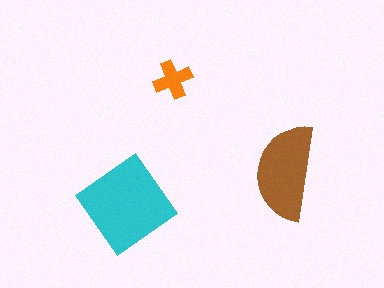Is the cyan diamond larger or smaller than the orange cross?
Larger.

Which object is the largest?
The cyan diamond.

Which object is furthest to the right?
The brown semicircle is rightmost.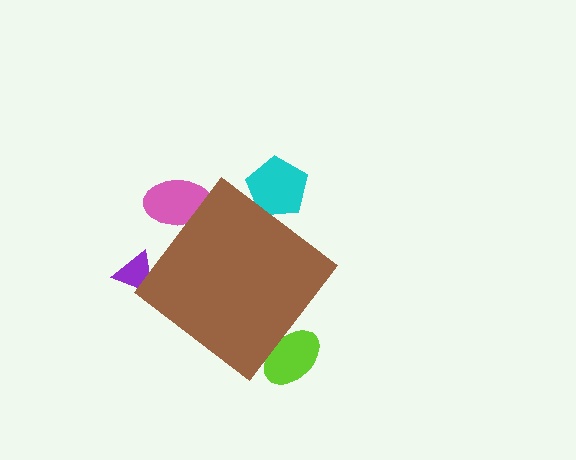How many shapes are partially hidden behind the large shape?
4 shapes are partially hidden.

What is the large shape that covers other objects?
A brown diamond.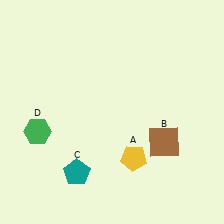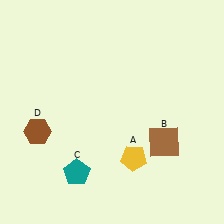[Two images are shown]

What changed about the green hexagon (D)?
In Image 1, D is green. In Image 2, it changed to brown.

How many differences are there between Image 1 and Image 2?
There is 1 difference between the two images.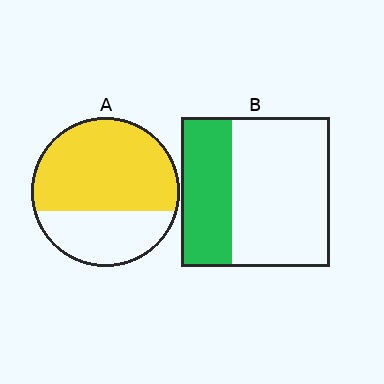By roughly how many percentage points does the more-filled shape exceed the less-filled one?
By roughly 30 percentage points (A over B).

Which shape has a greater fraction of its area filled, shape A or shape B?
Shape A.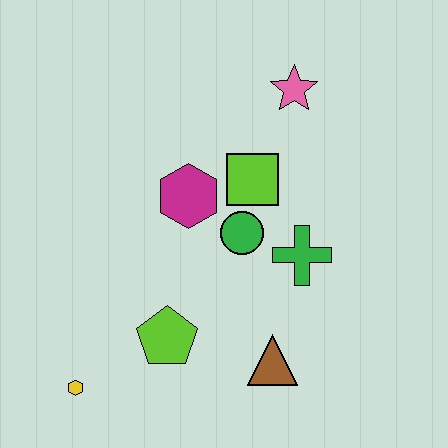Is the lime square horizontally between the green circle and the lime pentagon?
No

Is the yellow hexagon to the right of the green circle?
No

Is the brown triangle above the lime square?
No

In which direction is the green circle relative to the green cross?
The green circle is to the left of the green cross.